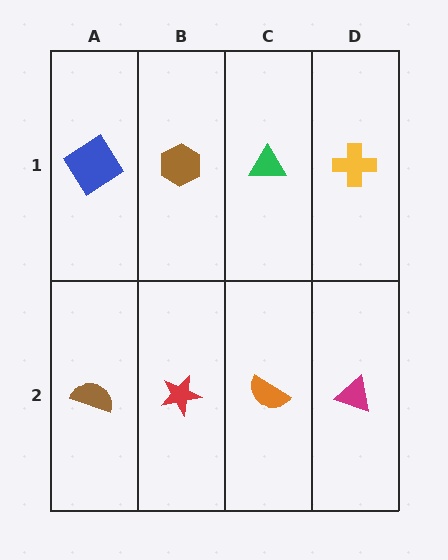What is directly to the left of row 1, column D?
A green triangle.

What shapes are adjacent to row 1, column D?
A magenta triangle (row 2, column D), a green triangle (row 1, column C).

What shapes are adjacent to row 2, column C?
A green triangle (row 1, column C), a red star (row 2, column B), a magenta triangle (row 2, column D).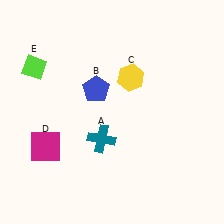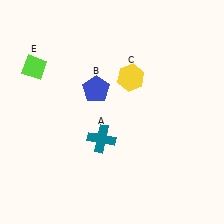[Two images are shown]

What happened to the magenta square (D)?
The magenta square (D) was removed in Image 2. It was in the bottom-left area of Image 1.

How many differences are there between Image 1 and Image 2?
There is 1 difference between the two images.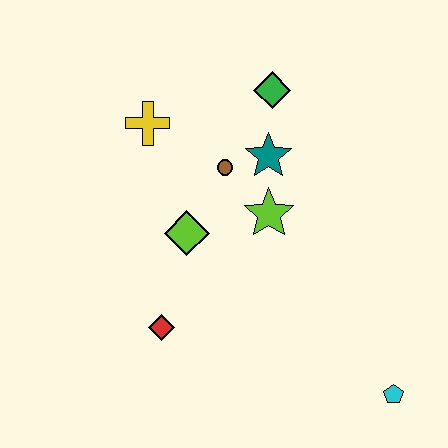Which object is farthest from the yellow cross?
The cyan pentagon is farthest from the yellow cross.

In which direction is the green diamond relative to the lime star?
The green diamond is above the lime star.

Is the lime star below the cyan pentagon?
No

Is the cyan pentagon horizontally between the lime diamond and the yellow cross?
No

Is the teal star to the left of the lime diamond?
No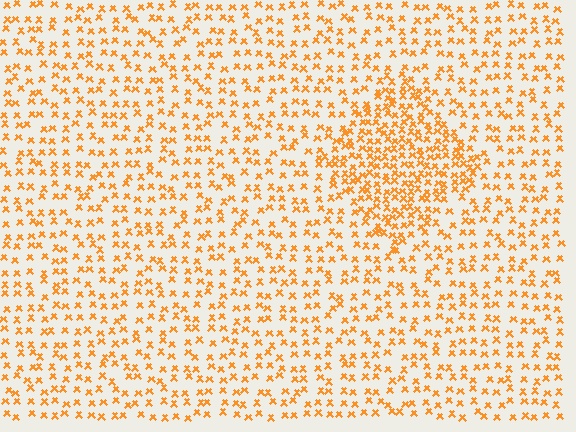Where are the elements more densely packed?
The elements are more densely packed inside the diamond boundary.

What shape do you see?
I see a diamond.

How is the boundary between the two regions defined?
The boundary is defined by a change in element density (approximately 2.0x ratio). All elements are the same color, size, and shape.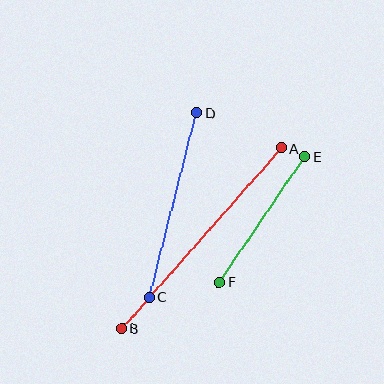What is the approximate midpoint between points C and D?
The midpoint is at approximately (173, 205) pixels.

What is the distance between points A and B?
The distance is approximately 241 pixels.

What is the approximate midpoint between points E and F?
The midpoint is at approximately (262, 219) pixels.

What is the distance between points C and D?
The distance is approximately 190 pixels.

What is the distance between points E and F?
The distance is approximately 151 pixels.